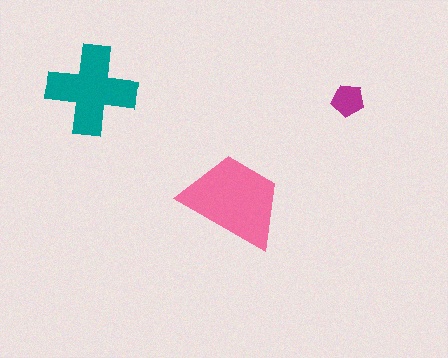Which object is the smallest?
The magenta pentagon.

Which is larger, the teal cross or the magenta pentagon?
The teal cross.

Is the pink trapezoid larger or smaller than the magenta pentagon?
Larger.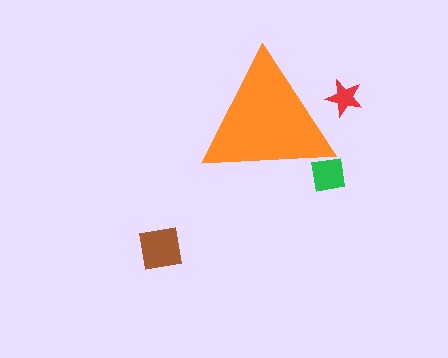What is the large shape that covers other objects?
An orange triangle.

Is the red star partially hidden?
Yes, the red star is partially hidden behind the orange triangle.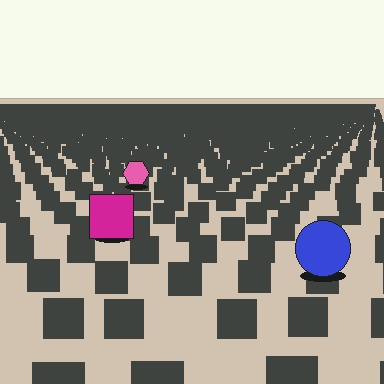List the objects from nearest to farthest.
From nearest to farthest: the blue circle, the magenta square, the pink hexagon.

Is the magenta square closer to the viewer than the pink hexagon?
Yes. The magenta square is closer — you can tell from the texture gradient: the ground texture is coarser near it.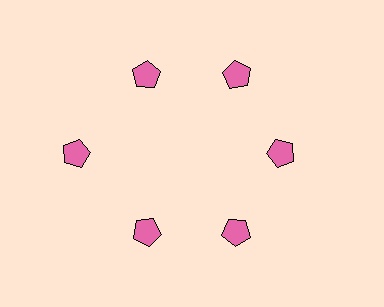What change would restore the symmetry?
The symmetry would be restored by moving it inward, back onto the ring so that all 6 pentagons sit at equal angles and equal distance from the center.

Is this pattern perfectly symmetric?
No. The 6 pink pentagons are arranged in a ring, but one element near the 9 o'clock position is pushed outward from the center, breaking the 6-fold rotational symmetry.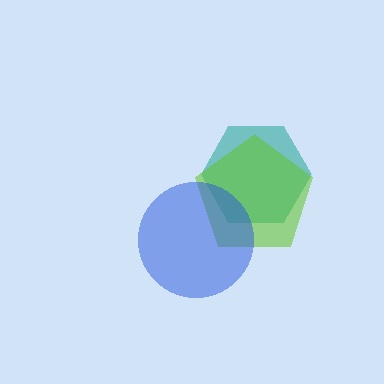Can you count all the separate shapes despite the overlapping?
Yes, there are 3 separate shapes.